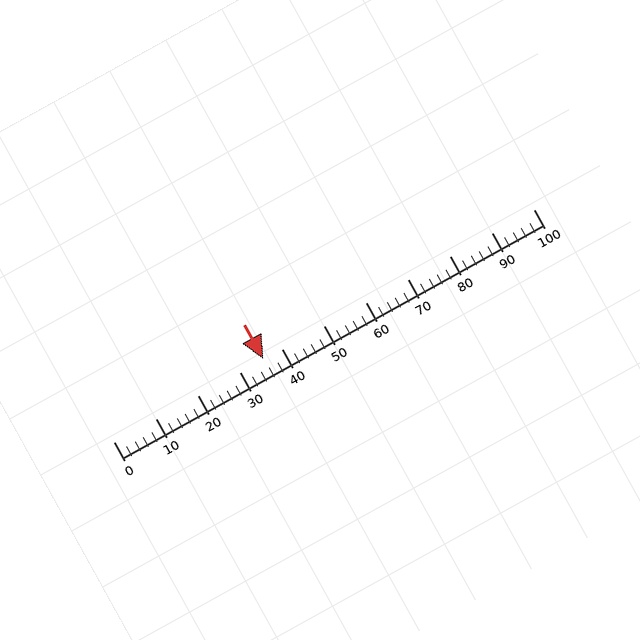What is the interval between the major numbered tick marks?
The major tick marks are spaced 10 units apart.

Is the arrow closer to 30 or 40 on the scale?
The arrow is closer to 40.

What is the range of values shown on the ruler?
The ruler shows values from 0 to 100.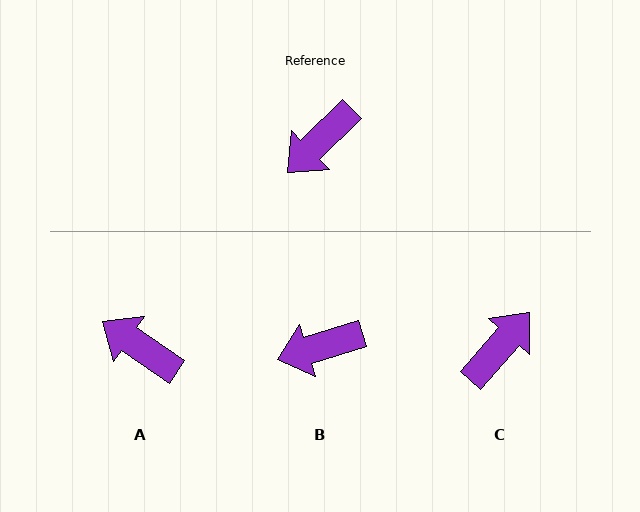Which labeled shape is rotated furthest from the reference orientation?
C, about 175 degrees away.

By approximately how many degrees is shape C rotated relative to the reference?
Approximately 175 degrees clockwise.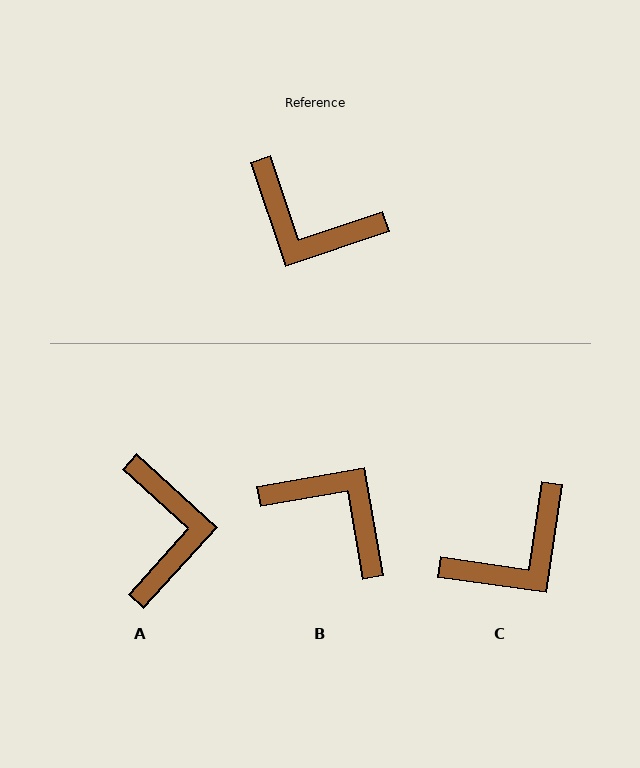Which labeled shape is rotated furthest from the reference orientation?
B, about 171 degrees away.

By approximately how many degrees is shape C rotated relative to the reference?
Approximately 63 degrees counter-clockwise.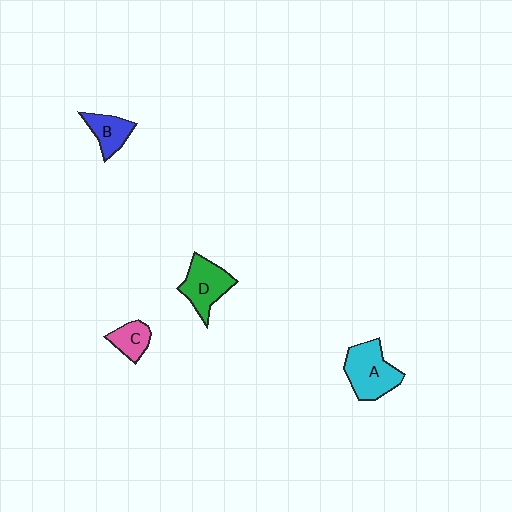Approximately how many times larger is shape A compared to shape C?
Approximately 2.0 times.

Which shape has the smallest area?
Shape C (pink).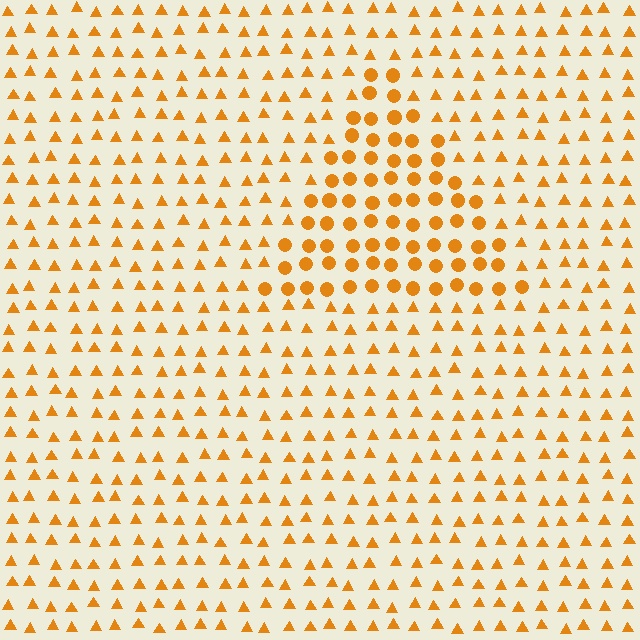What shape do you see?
I see a triangle.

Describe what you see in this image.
The image is filled with small orange elements arranged in a uniform grid. A triangle-shaped region contains circles, while the surrounding area contains triangles. The boundary is defined purely by the change in element shape.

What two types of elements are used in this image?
The image uses circles inside the triangle region and triangles outside it.